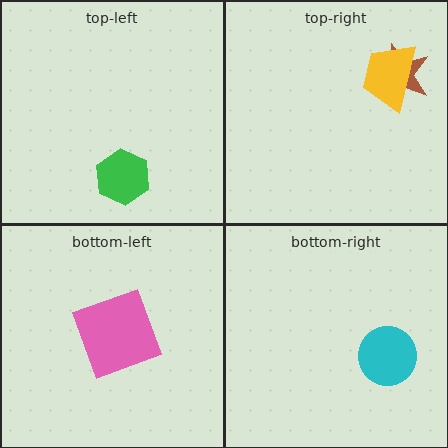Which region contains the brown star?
The top-right region.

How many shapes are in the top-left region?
1.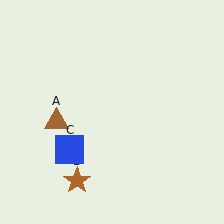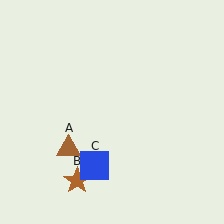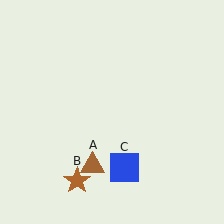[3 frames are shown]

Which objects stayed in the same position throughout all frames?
Brown star (object B) remained stationary.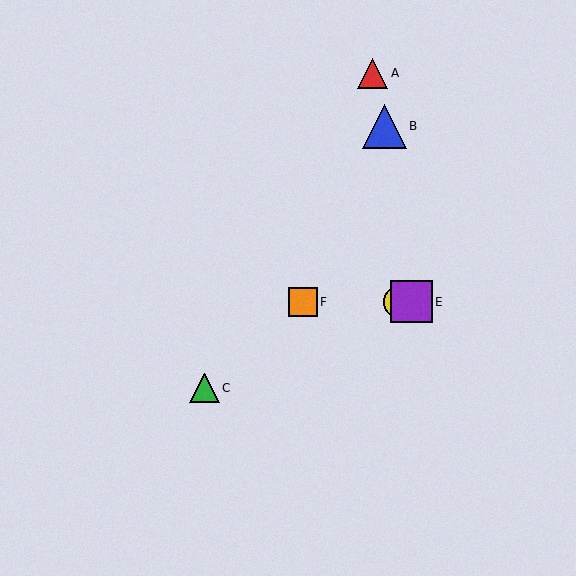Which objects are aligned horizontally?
Objects D, E, F are aligned horizontally.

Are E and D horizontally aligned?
Yes, both are at y≈302.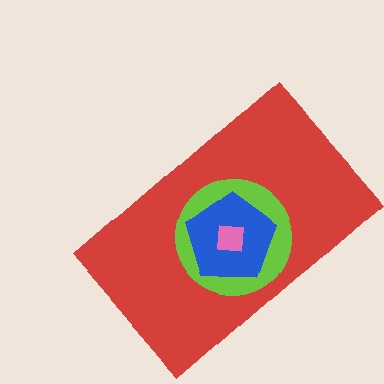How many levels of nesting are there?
4.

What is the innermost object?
The pink square.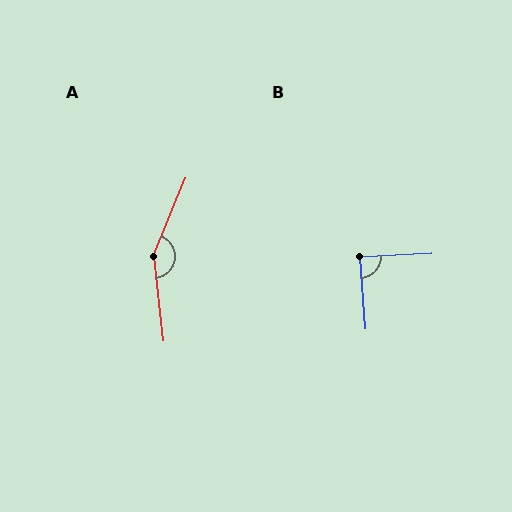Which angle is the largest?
A, at approximately 151 degrees.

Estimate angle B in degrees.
Approximately 89 degrees.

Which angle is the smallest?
B, at approximately 89 degrees.